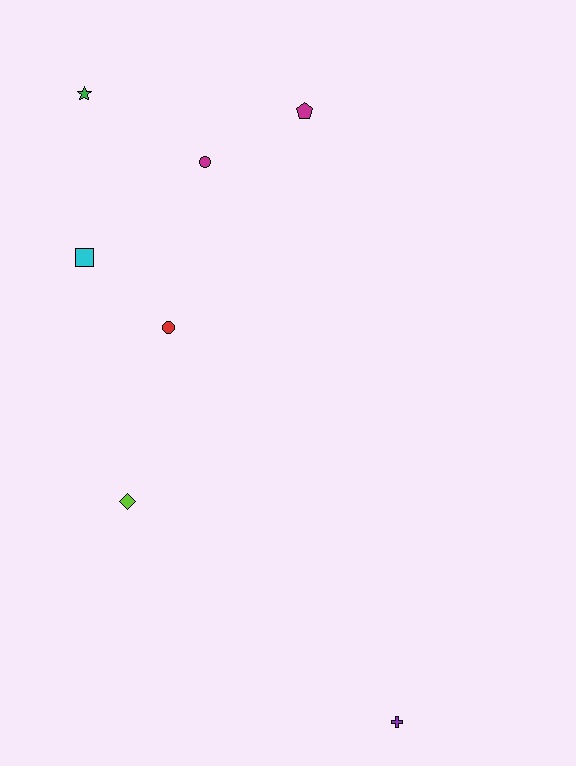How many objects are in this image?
There are 7 objects.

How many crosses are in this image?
There is 1 cross.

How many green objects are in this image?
There is 1 green object.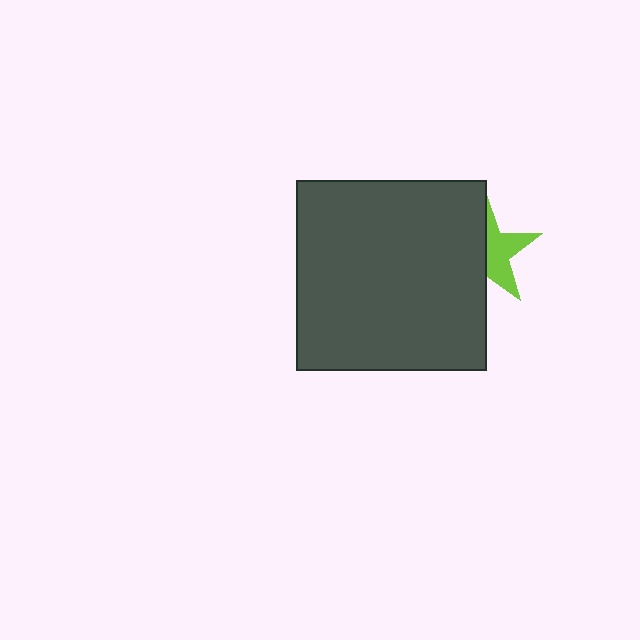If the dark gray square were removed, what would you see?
You would see the complete lime star.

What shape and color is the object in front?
The object in front is a dark gray square.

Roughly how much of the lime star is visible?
About half of it is visible (roughly 46%).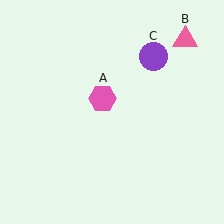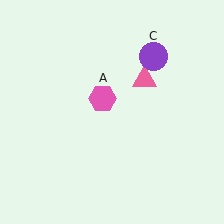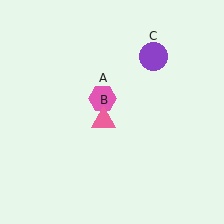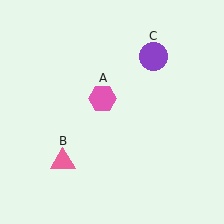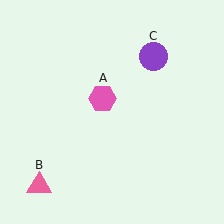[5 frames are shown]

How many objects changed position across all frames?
1 object changed position: pink triangle (object B).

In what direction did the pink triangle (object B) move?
The pink triangle (object B) moved down and to the left.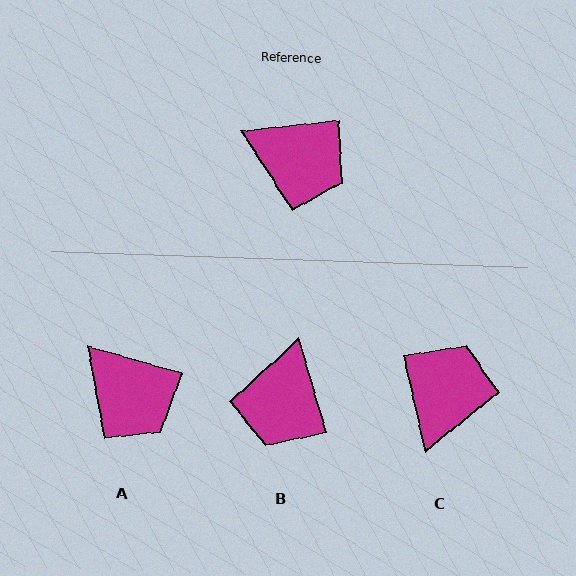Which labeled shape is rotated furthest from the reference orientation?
C, about 96 degrees away.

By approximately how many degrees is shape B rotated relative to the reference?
Approximately 80 degrees clockwise.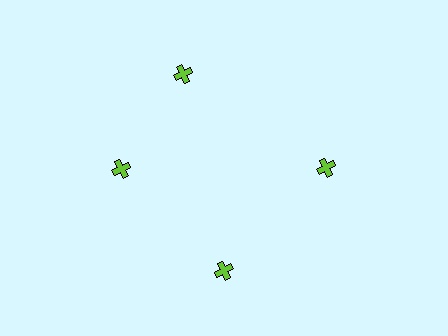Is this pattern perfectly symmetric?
No. The 4 lime crosses are arranged in a ring, but one element near the 12 o'clock position is rotated out of alignment along the ring, breaking the 4-fold rotational symmetry.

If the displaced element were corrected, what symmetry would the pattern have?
It would have 4-fold rotational symmetry — the pattern would map onto itself every 90 degrees.